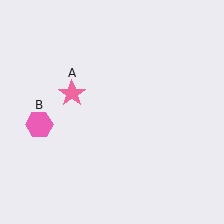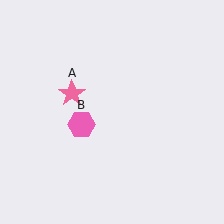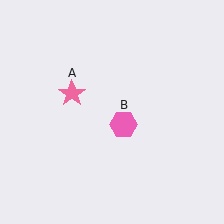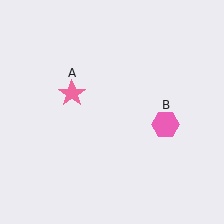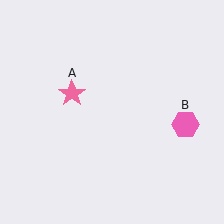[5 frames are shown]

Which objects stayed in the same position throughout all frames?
Pink star (object A) remained stationary.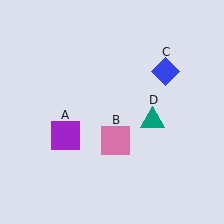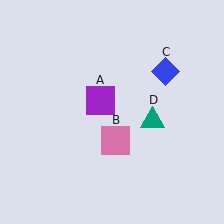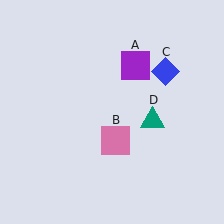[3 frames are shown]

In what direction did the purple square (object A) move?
The purple square (object A) moved up and to the right.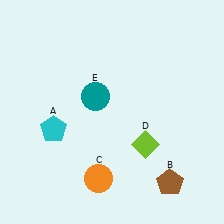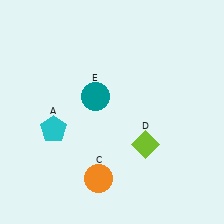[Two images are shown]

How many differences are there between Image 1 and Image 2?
There is 1 difference between the two images.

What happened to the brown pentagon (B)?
The brown pentagon (B) was removed in Image 2. It was in the bottom-right area of Image 1.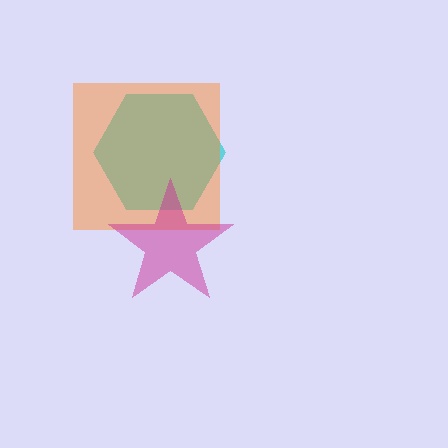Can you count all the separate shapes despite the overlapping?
Yes, there are 3 separate shapes.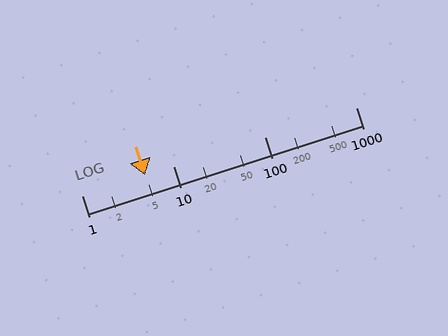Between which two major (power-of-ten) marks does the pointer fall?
The pointer is between 1 and 10.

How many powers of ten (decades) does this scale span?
The scale spans 3 decades, from 1 to 1000.